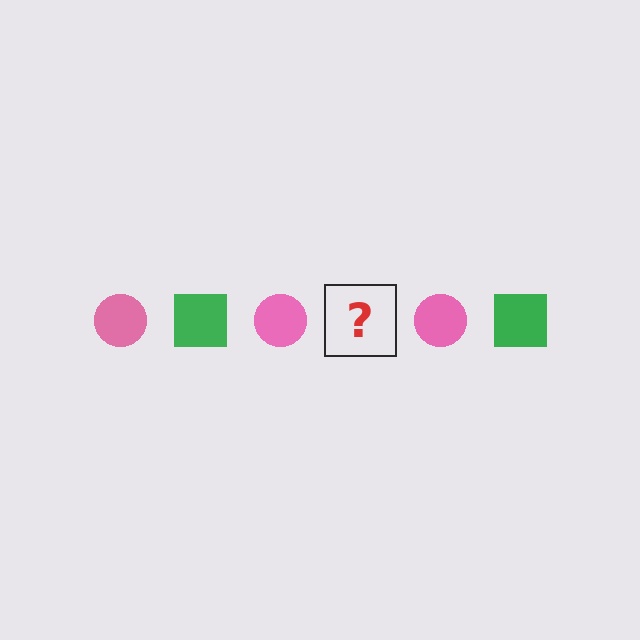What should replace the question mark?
The question mark should be replaced with a green square.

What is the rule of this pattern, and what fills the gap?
The rule is that the pattern alternates between pink circle and green square. The gap should be filled with a green square.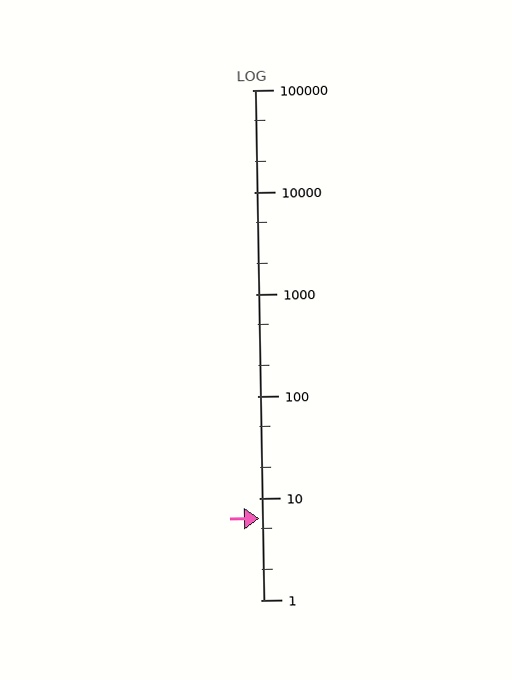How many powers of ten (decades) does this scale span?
The scale spans 5 decades, from 1 to 100000.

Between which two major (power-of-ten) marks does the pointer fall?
The pointer is between 1 and 10.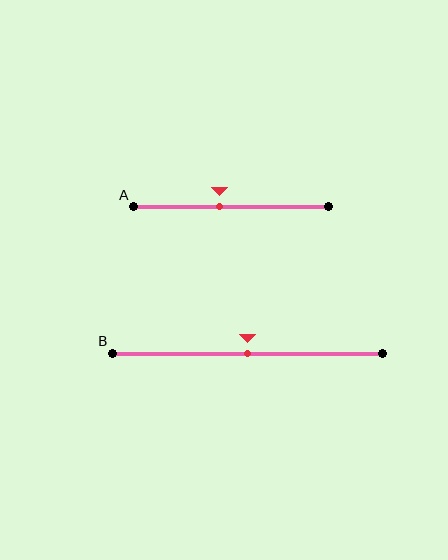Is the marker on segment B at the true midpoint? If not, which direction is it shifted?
Yes, the marker on segment B is at the true midpoint.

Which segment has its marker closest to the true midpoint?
Segment B has its marker closest to the true midpoint.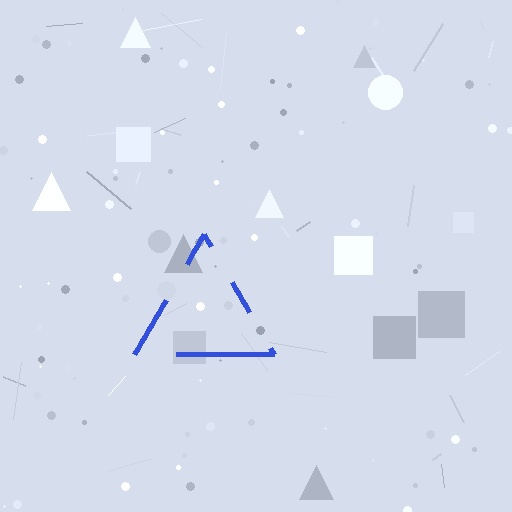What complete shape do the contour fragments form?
The contour fragments form a triangle.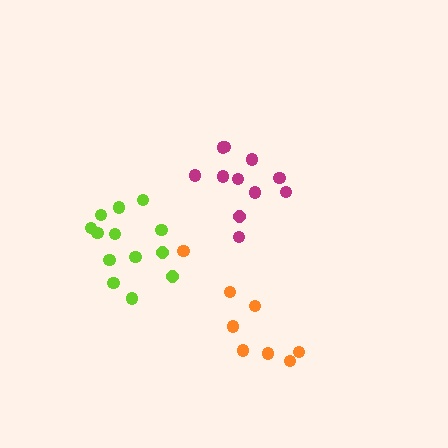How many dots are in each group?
Group 1: 8 dots, Group 2: 11 dots, Group 3: 13 dots (32 total).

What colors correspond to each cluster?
The clusters are colored: orange, magenta, lime.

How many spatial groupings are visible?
There are 3 spatial groupings.